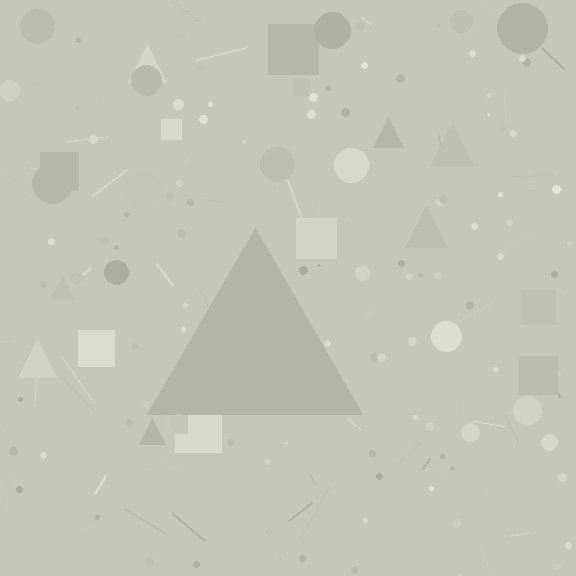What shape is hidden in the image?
A triangle is hidden in the image.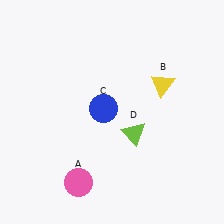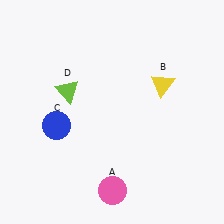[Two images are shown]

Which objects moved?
The objects that moved are: the pink circle (A), the blue circle (C), the lime triangle (D).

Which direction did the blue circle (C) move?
The blue circle (C) moved left.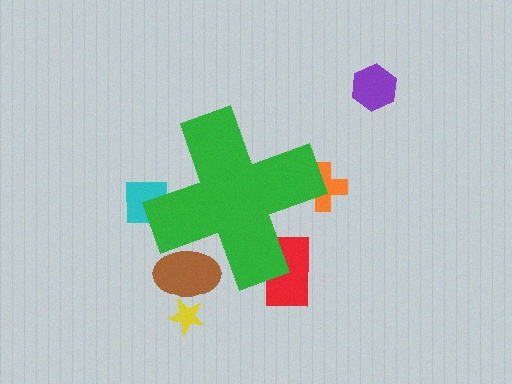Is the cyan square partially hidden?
Yes, the cyan square is partially hidden behind the green cross.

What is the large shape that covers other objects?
A green cross.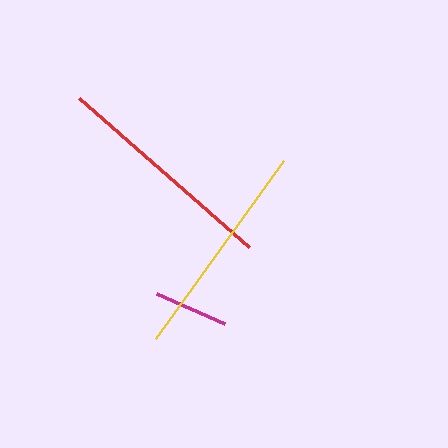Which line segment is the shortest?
The magenta line is the shortest at approximately 75 pixels.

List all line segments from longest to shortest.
From longest to shortest: red, yellow, magenta.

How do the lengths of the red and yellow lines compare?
The red and yellow lines are approximately the same length.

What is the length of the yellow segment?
The yellow segment is approximately 219 pixels long.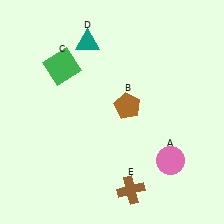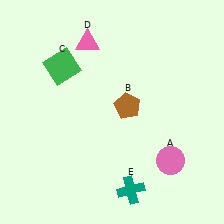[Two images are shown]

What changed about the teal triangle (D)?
In Image 1, D is teal. In Image 2, it changed to pink.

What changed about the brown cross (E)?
In Image 1, E is brown. In Image 2, it changed to teal.